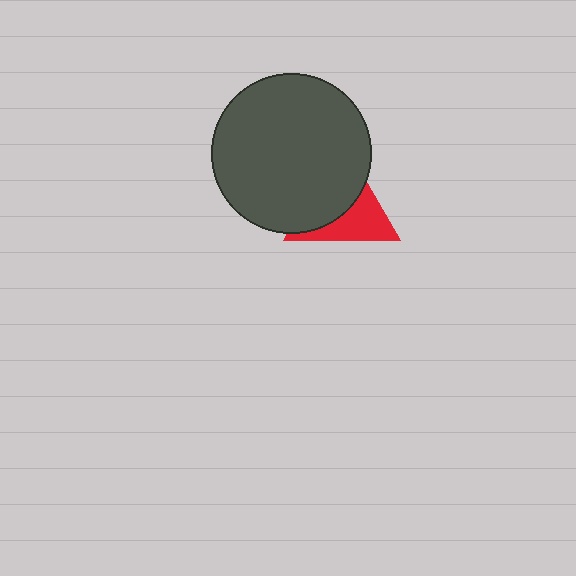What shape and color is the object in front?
The object in front is a dark gray circle.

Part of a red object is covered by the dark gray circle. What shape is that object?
It is a triangle.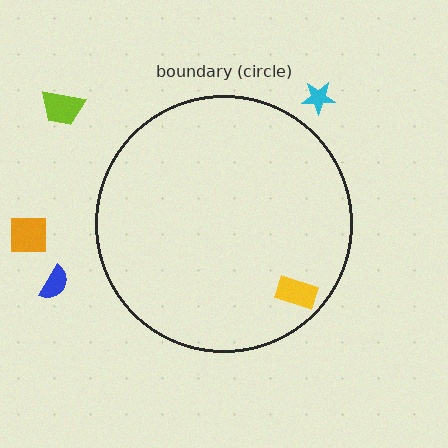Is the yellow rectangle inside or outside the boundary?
Inside.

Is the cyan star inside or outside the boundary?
Outside.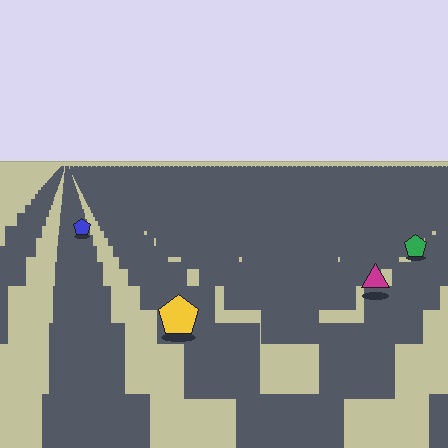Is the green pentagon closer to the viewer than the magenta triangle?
No. The magenta triangle is closer — you can tell from the texture gradient: the ground texture is coarser near it.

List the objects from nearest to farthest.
From nearest to farthest: the yellow pentagon, the magenta triangle, the green pentagon, the blue pentagon.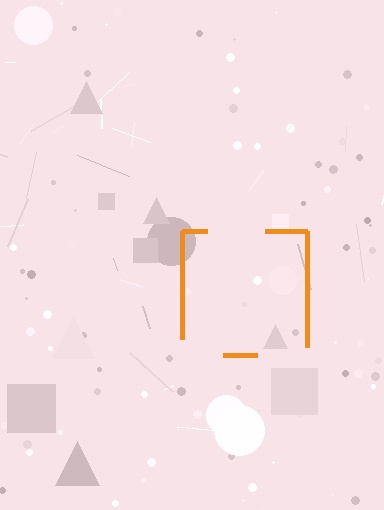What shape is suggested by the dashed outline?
The dashed outline suggests a square.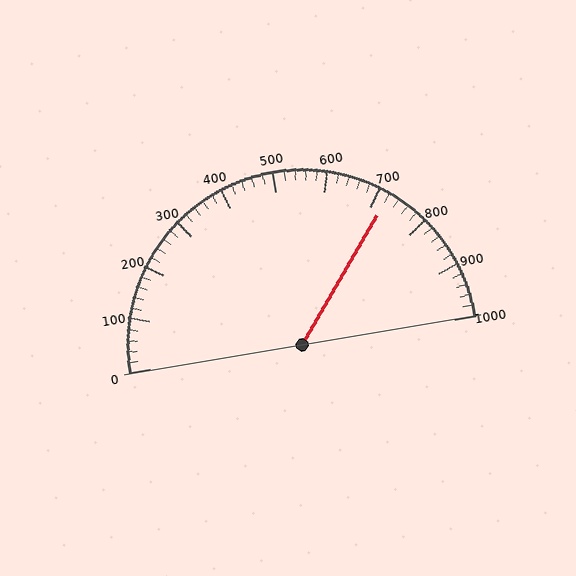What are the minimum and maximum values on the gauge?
The gauge ranges from 0 to 1000.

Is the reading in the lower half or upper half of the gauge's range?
The reading is in the upper half of the range (0 to 1000).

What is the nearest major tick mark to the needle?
The nearest major tick mark is 700.